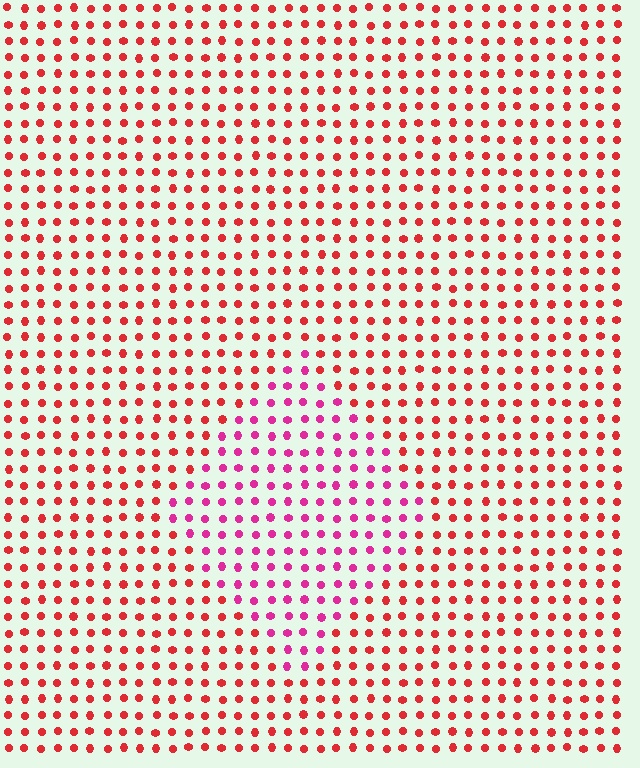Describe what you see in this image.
The image is filled with small red elements in a uniform arrangement. A diamond-shaped region is visible where the elements are tinted to a slightly different hue, forming a subtle color boundary.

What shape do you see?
I see a diamond.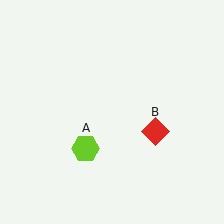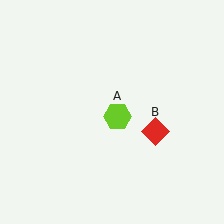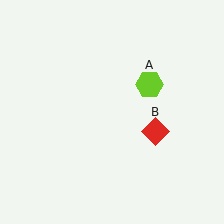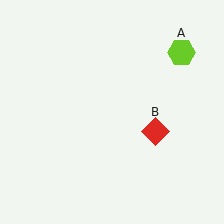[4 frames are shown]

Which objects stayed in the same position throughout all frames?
Red diamond (object B) remained stationary.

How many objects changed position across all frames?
1 object changed position: lime hexagon (object A).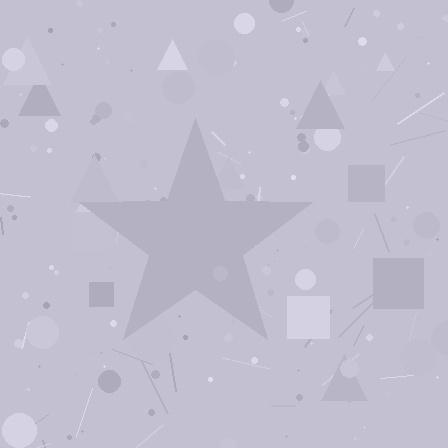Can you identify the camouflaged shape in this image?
The camouflaged shape is a star.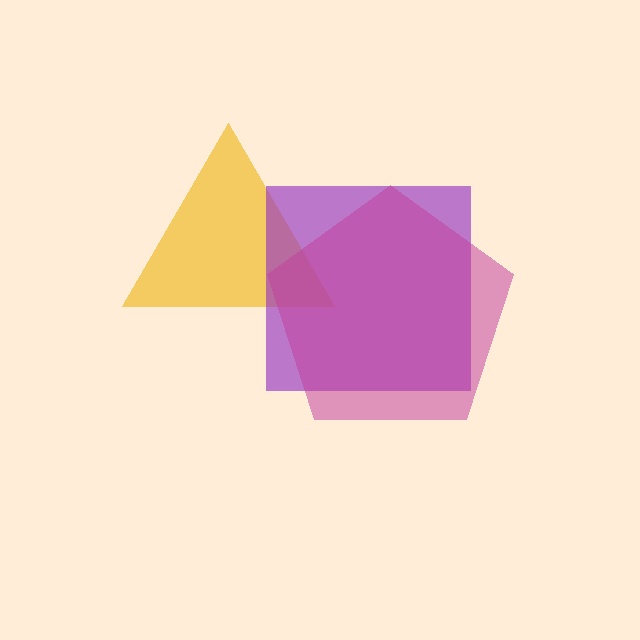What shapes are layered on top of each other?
The layered shapes are: a yellow triangle, a purple square, a magenta pentagon.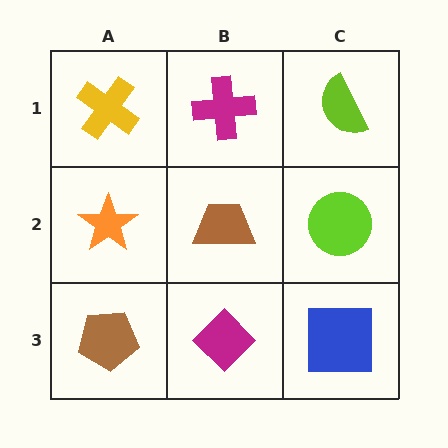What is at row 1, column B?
A magenta cross.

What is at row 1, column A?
A yellow cross.